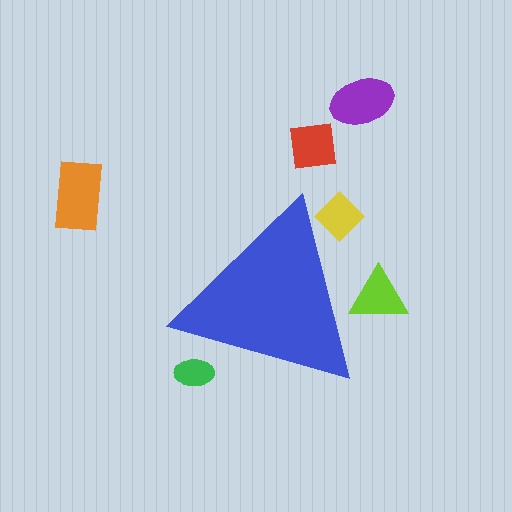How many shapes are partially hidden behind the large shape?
3 shapes are partially hidden.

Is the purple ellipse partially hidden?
No, the purple ellipse is fully visible.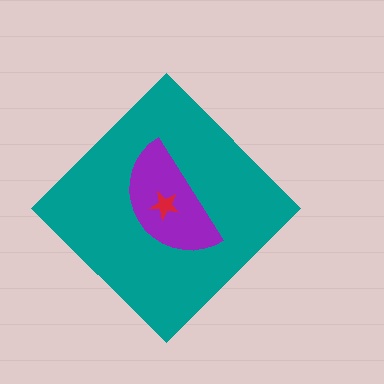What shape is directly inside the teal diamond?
The purple semicircle.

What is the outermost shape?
The teal diamond.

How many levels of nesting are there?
3.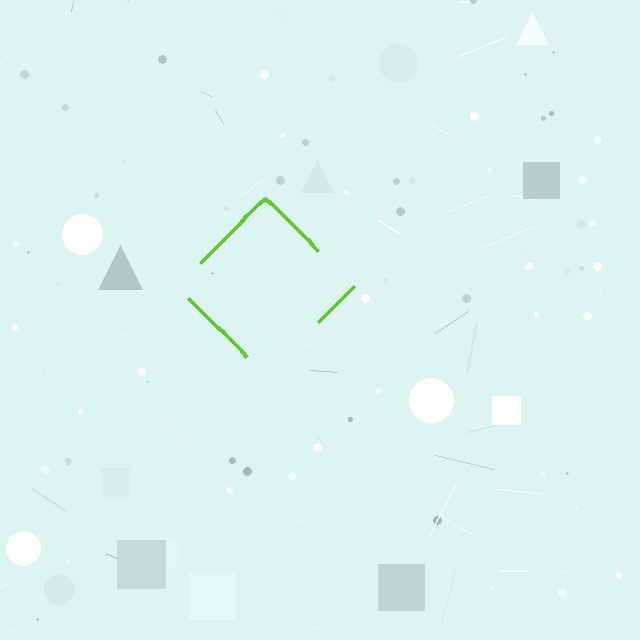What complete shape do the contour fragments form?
The contour fragments form a diamond.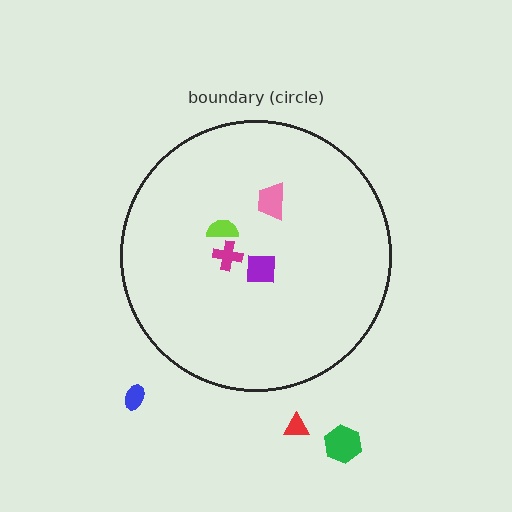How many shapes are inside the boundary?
4 inside, 3 outside.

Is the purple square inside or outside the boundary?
Inside.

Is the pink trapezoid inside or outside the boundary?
Inside.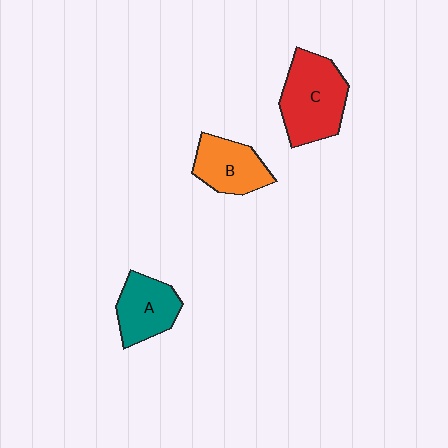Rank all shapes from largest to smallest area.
From largest to smallest: C (red), B (orange), A (teal).